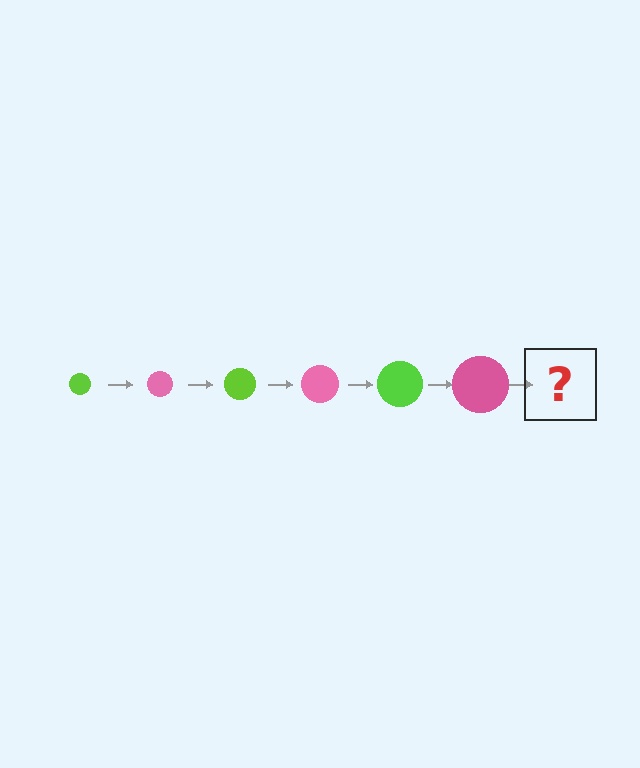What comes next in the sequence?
The next element should be a lime circle, larger than the previous one.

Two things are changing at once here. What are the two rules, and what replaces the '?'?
The two rules are that the circle grows larger each step and the color cycles through lime and pink. The '?' should be a lime circle, larger than the previous one.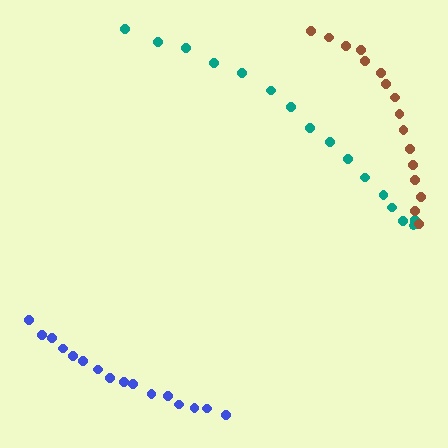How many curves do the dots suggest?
There are 3 distinct paths.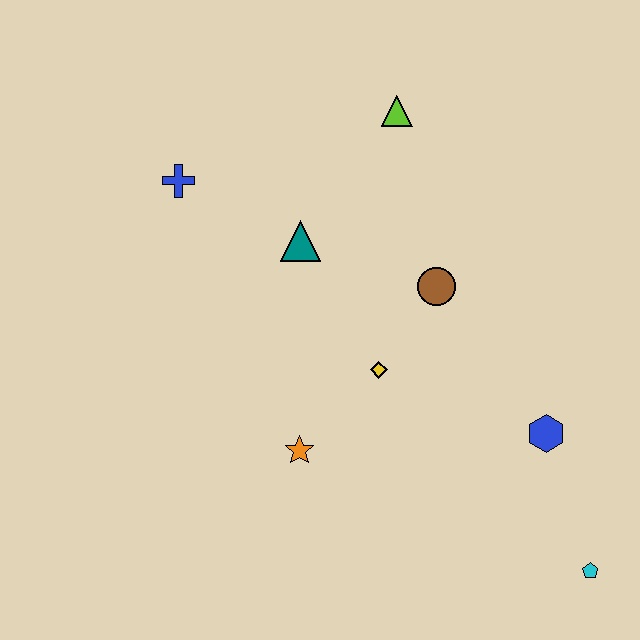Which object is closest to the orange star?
The yellow diamond is closest to the orange star.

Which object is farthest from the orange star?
The lime triangle is farthest from the orange star.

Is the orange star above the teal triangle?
No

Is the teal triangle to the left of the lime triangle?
Yes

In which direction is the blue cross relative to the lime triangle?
The blue cross is to the left of the lime triangle.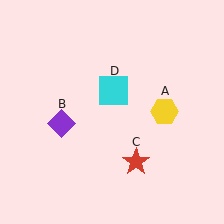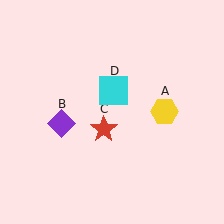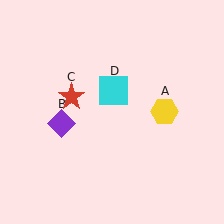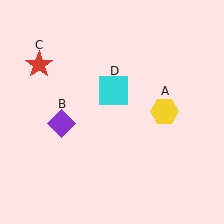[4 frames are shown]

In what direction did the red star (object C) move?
The red star (object C) moved up and to the left.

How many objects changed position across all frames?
1 object changed position: red star (object C).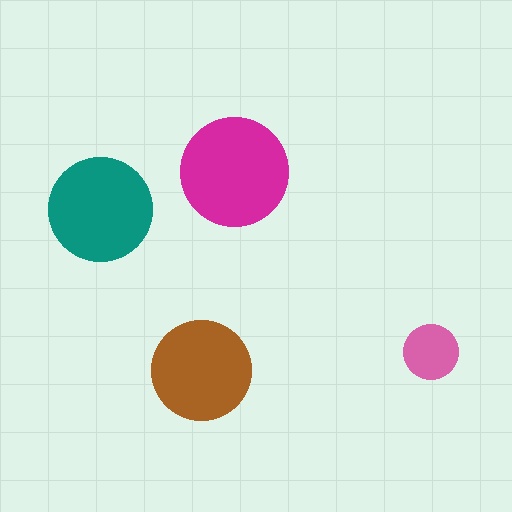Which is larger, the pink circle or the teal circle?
The teal one.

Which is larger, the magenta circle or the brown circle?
The magenta one.